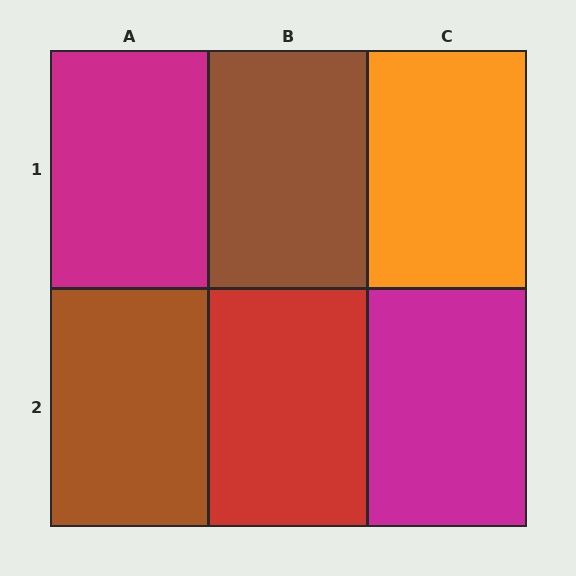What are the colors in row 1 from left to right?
Magenta, brown, orange.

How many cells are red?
1 cell is red.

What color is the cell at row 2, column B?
Red.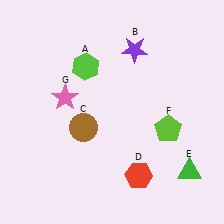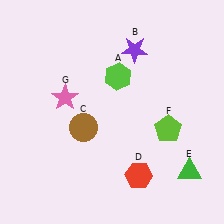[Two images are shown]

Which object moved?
The lime hexagon (A) moved right.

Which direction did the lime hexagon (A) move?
The lime hexagon (A) moved right.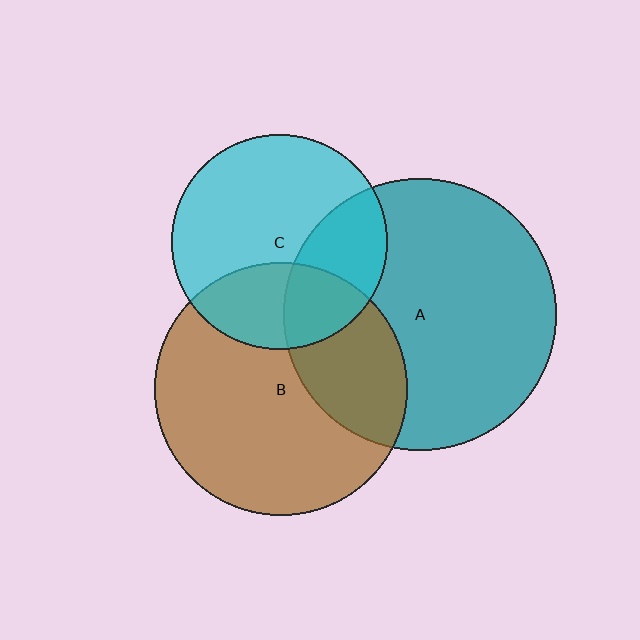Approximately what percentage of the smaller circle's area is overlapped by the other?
Approximately 30%.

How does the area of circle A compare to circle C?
Approximately 1.6 times.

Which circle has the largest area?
Circle A (teal).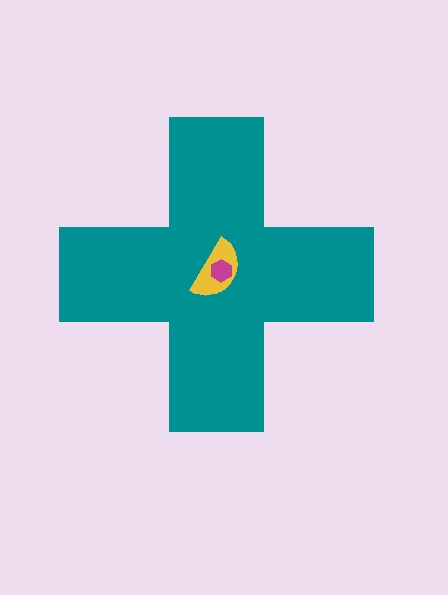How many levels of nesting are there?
3.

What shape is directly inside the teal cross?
The yellow semicircle.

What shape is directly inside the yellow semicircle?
The magenta hexagon.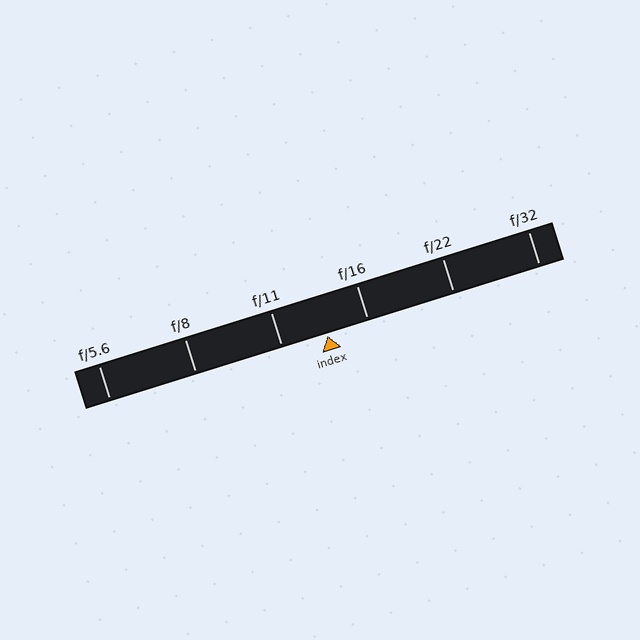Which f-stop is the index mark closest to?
The index mark is closest to f/16.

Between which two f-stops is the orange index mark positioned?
The index mark is between f/11 and f/16.